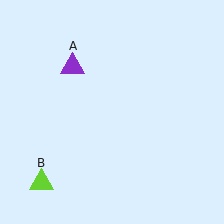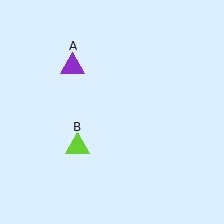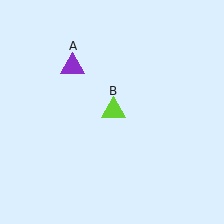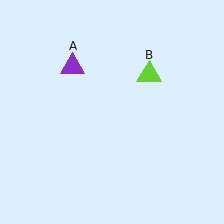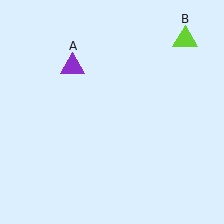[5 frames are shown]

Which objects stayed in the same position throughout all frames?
Purple triangle (object A) remained stationary.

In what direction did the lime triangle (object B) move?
The lime triangle (object B) moved up and to the right.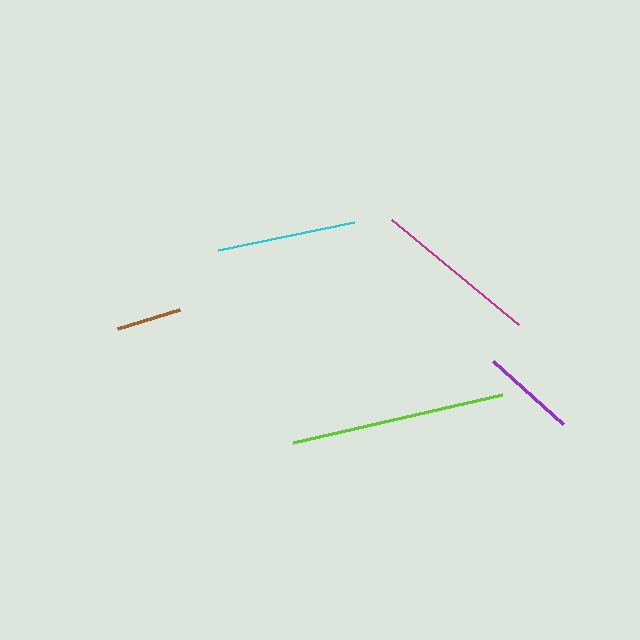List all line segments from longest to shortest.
From longest to shortest: lime, magenta, cyan, purple, brown.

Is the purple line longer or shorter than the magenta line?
The magenta line is longer than the purple line.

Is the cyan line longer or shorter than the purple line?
The cyan line is longer than the purple line.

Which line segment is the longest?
The lime line is the longest at approximately 215 pixels.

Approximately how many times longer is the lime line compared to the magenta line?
The lime line is approximately 1.3 times the length of the magenta line.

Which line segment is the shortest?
The brown line is the shortest at approximately 65 pixels.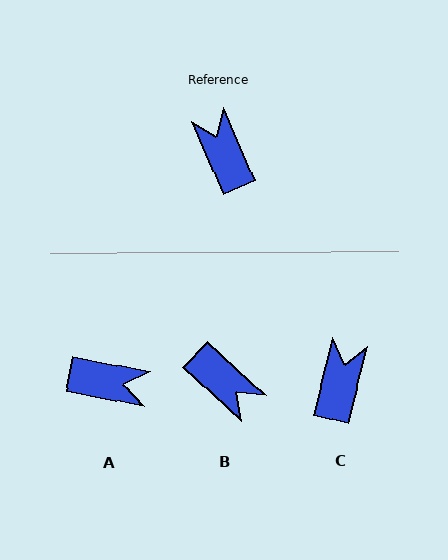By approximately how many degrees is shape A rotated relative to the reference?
Approximately 124 degrees clockwise.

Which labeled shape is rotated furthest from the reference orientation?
B, about 156 degrees away.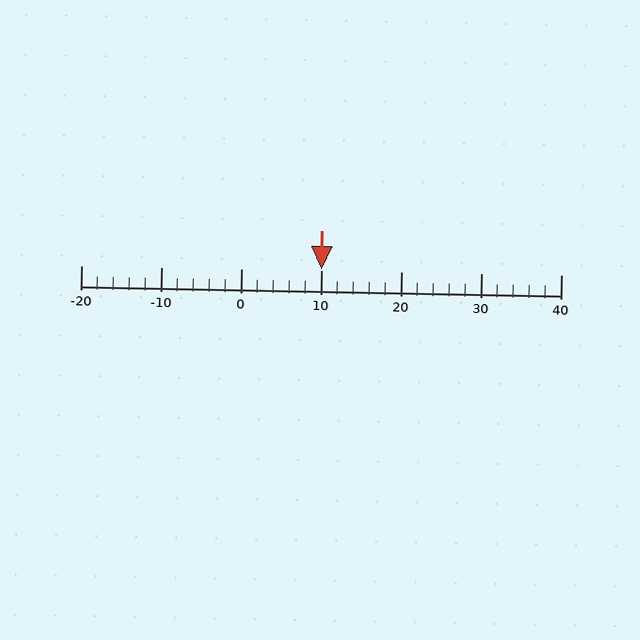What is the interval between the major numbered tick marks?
The major tick marks are spaced 10 units apart.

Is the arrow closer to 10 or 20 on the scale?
The arrow is closer to 10.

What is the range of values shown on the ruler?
The ruler shows values from -20 to 40.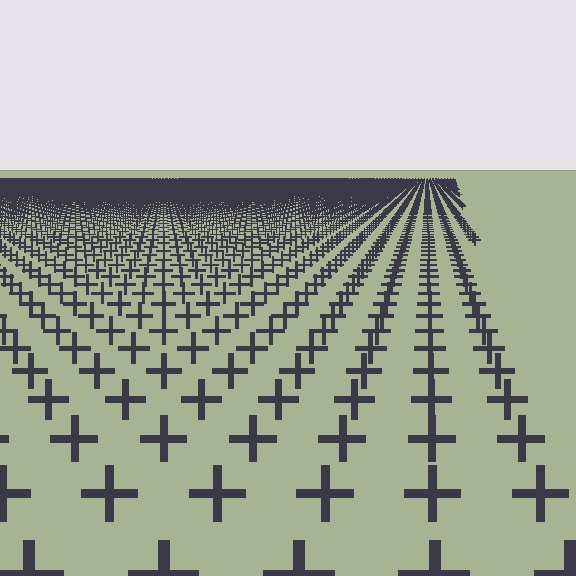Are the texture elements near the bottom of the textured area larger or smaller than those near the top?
Larger. Near the bottom, elements are closer to the viewer and appear at a bigger on-screen size.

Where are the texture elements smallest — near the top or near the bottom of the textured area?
Near the top.